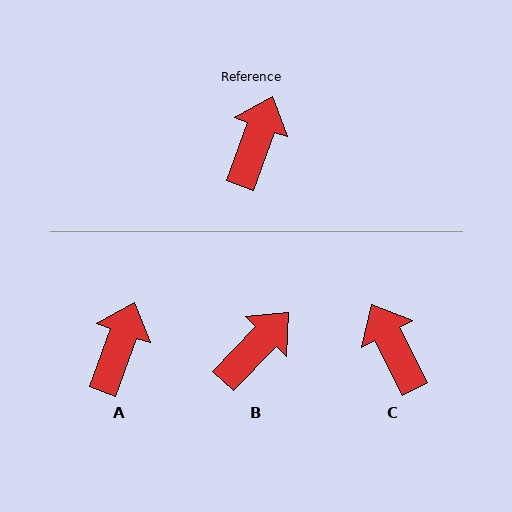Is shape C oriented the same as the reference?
No, it is off by about 47 degrees.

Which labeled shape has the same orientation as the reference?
A.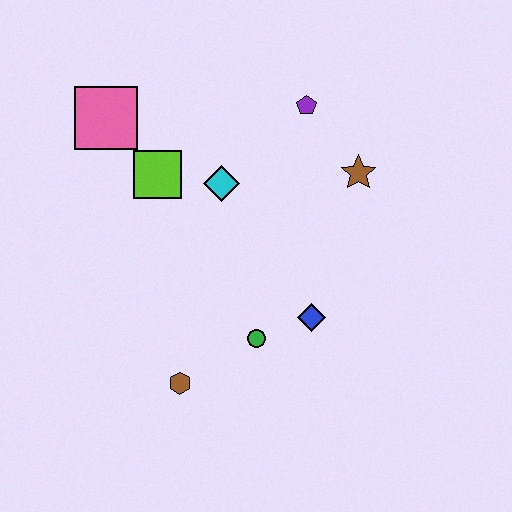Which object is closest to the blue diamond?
The green circle is closest to the blue diamond.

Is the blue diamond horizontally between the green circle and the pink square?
No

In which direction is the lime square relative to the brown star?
The lime square is to the left of the brown star.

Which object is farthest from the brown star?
The brown hexagon is farthest from the brown star.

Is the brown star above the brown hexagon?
Yes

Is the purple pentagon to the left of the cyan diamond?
No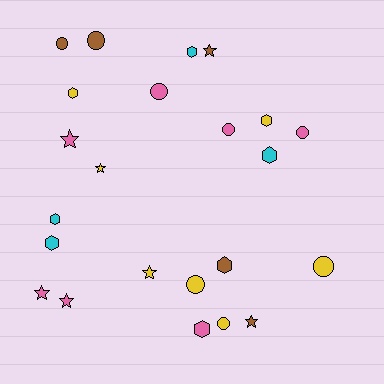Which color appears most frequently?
Pink, with 7 objects.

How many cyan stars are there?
There are no cyan stars.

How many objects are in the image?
There are 23 objects.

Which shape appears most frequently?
Circle, with 8 objects.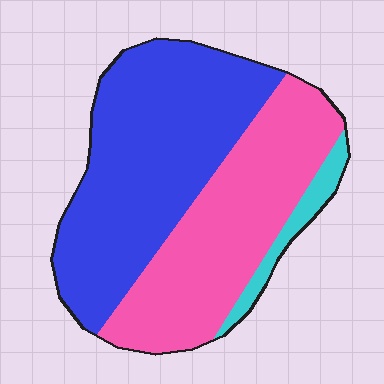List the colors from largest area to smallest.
From largest to smallest: blue, pink, cyan.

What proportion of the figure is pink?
Pink covers 41% of the figure.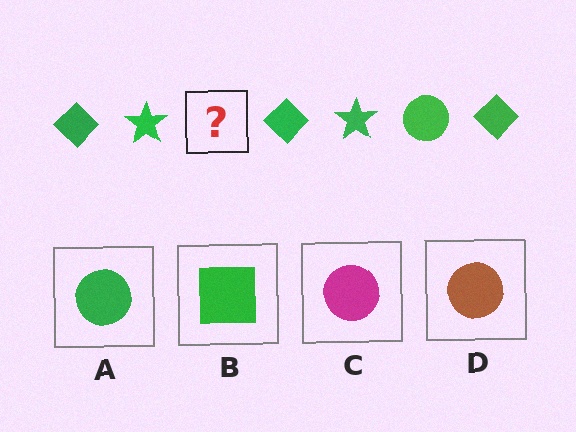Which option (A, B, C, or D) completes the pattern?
A.